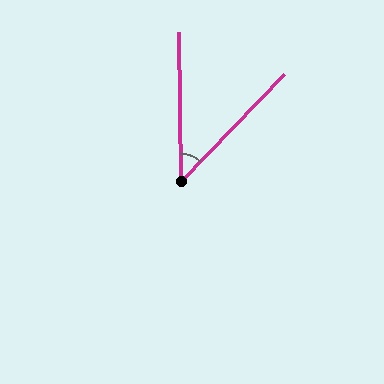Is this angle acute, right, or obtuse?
It is acute.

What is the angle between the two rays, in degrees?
Approximately 45 degrees.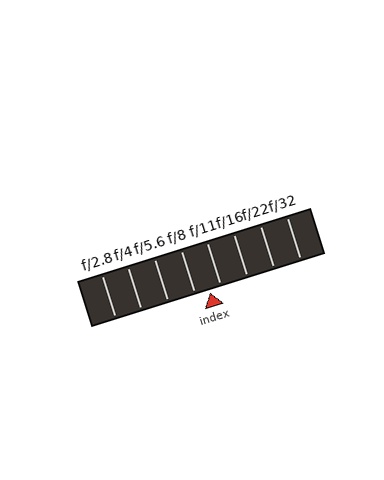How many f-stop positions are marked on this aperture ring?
There are 8 f-stop positions marked.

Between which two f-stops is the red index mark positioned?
The index mark is between f/8 and f/11.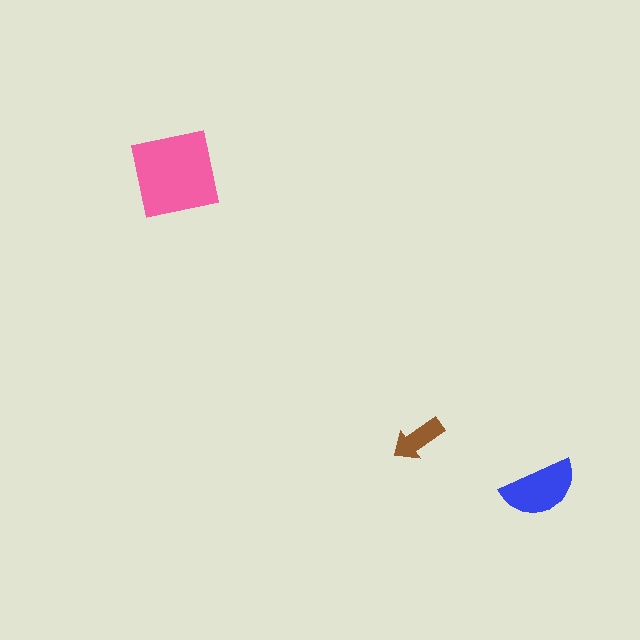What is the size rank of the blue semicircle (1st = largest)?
2nd.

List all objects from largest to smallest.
The pink square, the blue semicircle, the brown arrow.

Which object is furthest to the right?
The blue semicircle is rightmost.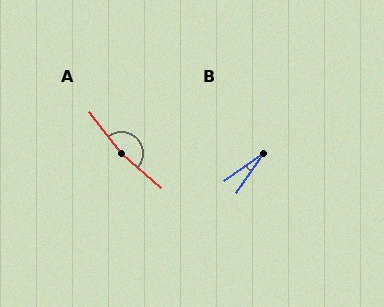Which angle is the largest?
A, at approximately 168 degrees.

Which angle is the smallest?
B, at approximately 20 degrees.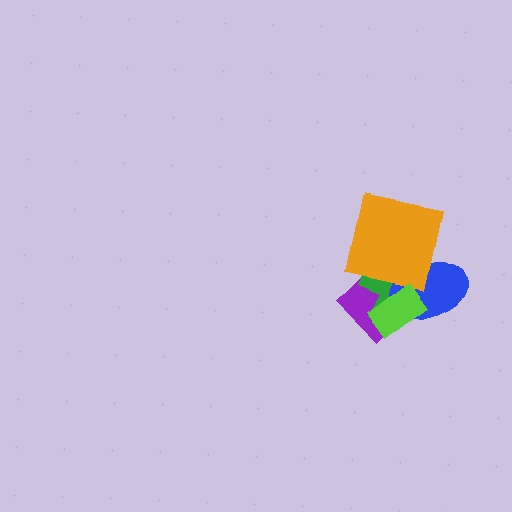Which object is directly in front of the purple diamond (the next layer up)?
The green cross is directly in front of the purple diamond.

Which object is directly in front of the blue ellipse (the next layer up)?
The orange square is directly in front of the blue ellipse.